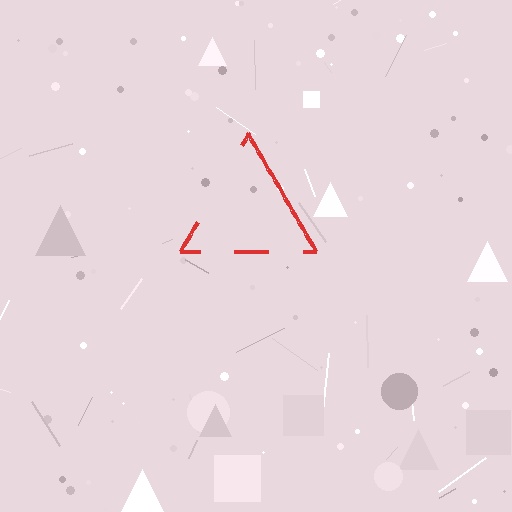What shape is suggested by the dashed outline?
The dashed outline suggests a triangle.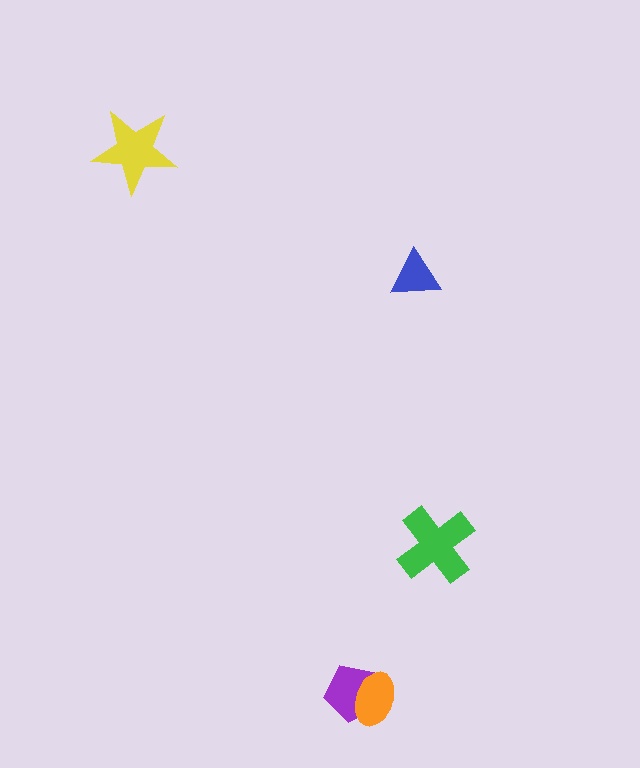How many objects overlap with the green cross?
0 objects overlap with the green cross.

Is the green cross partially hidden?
No, no other shape covers it.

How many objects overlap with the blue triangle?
0 objects overlap with the blue triangle.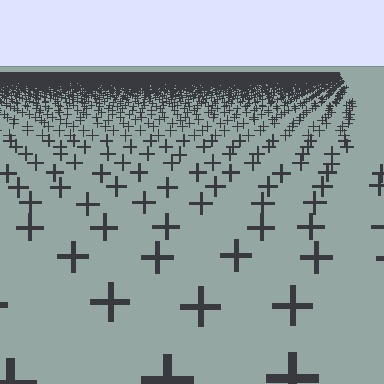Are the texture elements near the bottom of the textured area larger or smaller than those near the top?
Larger. Near the bottom, elements are closer to the viewer and appear at a bigger on-screen size.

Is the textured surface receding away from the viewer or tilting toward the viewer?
The surface is receding away from the viewer. Texture elements get smaller and denser toward the top.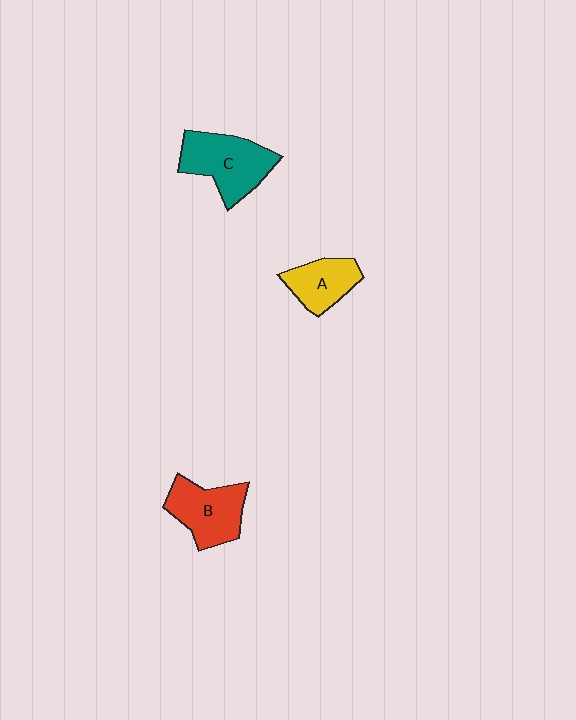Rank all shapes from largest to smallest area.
From largest to smallest: C (teal), B (red), A (yellow).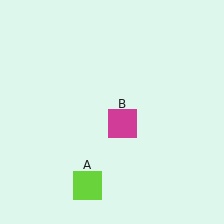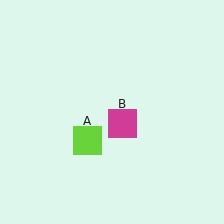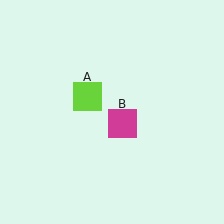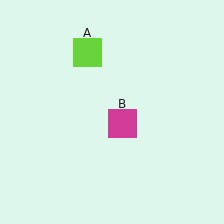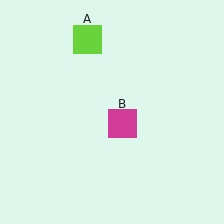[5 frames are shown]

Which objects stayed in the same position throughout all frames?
Magenta square (object B) remained stationary.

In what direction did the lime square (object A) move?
The lime square (object A) moved up.